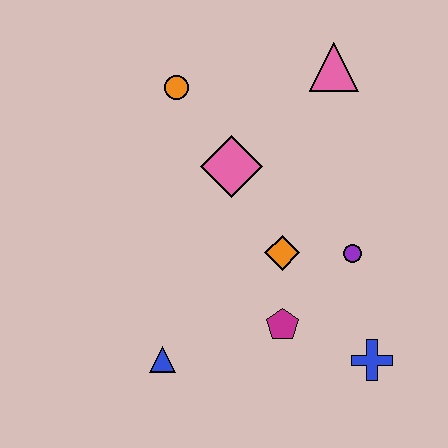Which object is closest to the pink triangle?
The pink diamond is closest to the pink triangle.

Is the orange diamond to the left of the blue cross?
Yes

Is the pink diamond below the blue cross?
No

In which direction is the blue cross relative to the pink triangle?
The blue cross is below the pink triangle.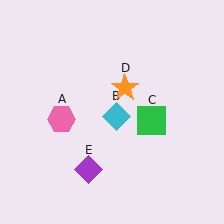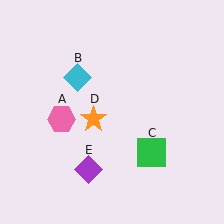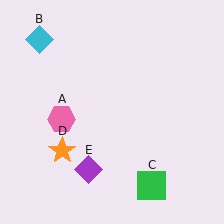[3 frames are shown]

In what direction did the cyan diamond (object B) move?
The cyan diamond (object B) moved up and to the left.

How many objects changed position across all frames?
3 objects changed position: cyan diamond (object B), green square (object C), orange star (object D).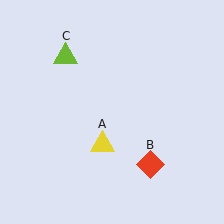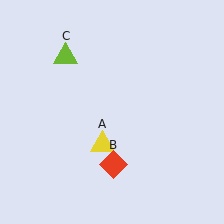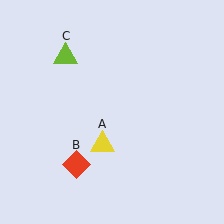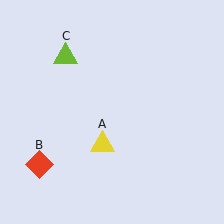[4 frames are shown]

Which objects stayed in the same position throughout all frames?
Yellow triangle (object A) and lime triangle (object C) remained stationary.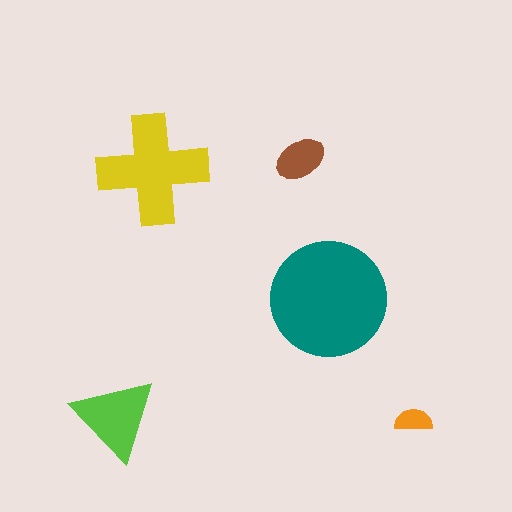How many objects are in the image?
There are 5 objects in the image.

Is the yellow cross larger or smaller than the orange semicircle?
Larger.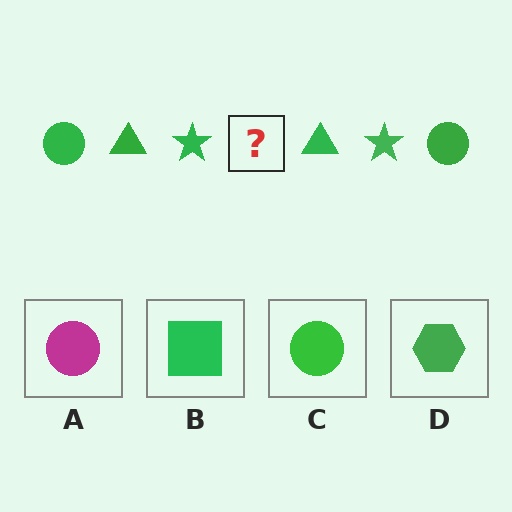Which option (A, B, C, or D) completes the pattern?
C.